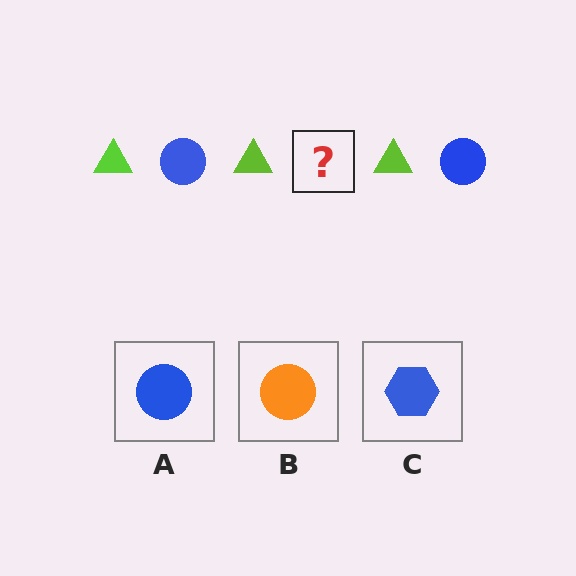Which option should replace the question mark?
Option A.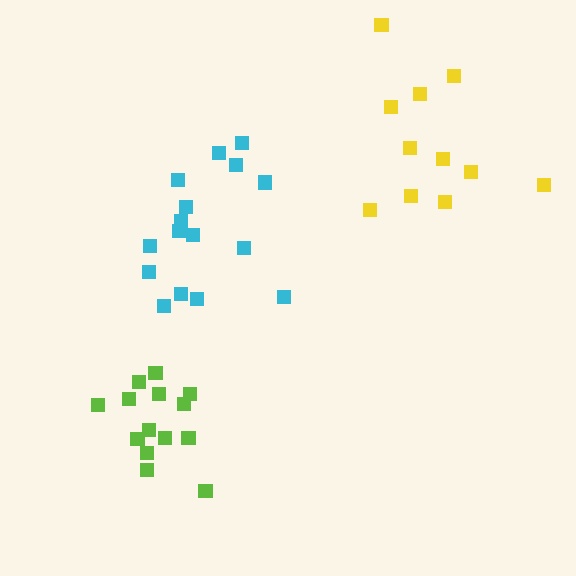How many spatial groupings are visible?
There are 3 spatial groupings.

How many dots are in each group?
Group 1: 11 dots, Group 2: 14 dots, Group 3: 16 dots (41 total).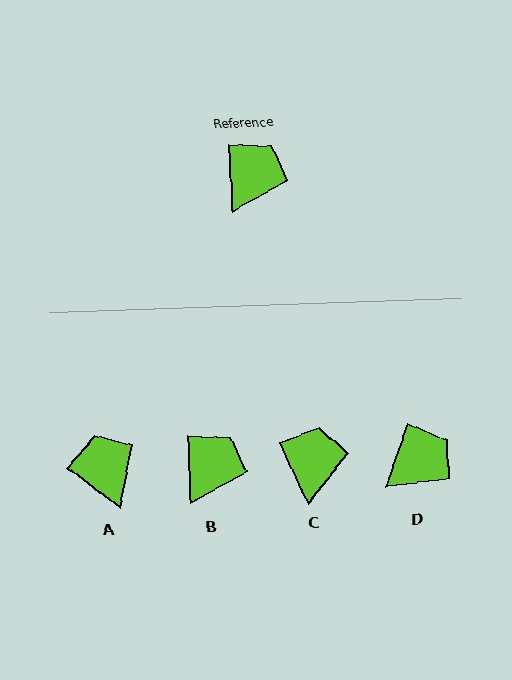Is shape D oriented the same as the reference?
No, it is off by about 21 degrees.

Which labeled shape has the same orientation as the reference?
B.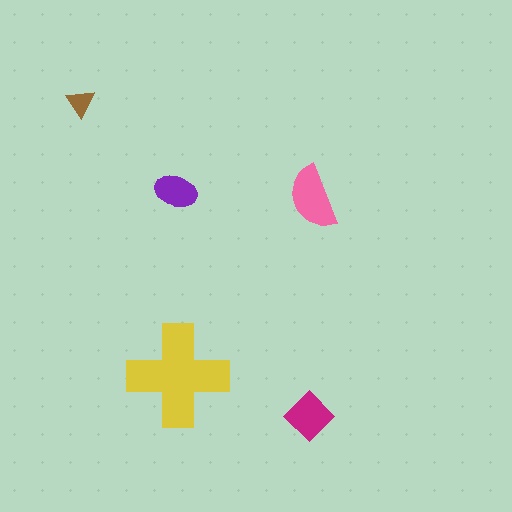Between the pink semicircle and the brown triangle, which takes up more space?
The pink semicircle.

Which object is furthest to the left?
The brown triangle is leftmost.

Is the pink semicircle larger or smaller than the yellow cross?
Smaller.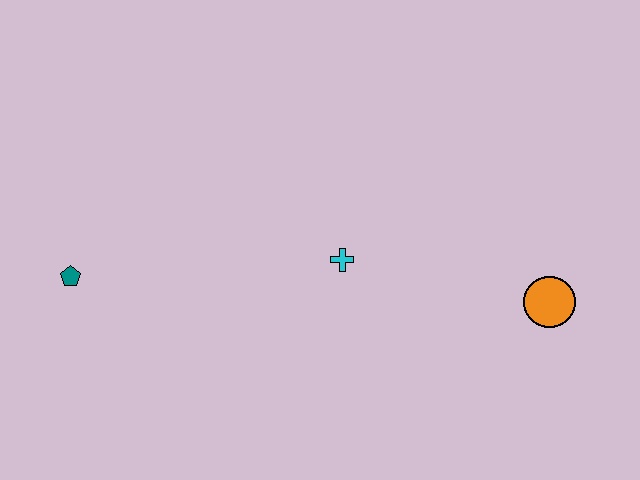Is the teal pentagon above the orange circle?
Yes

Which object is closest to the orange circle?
The cyan cross is closest to the orange circle.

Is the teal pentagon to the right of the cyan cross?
No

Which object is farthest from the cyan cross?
The teal pentagon is farthest from the cyan cross.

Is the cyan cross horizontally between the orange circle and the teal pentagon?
Yes